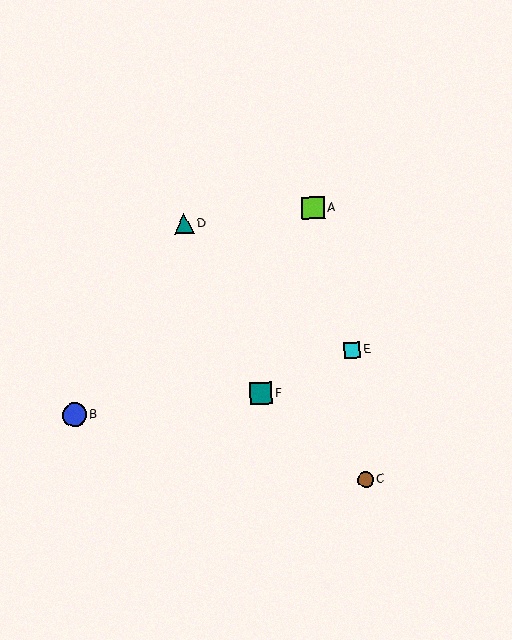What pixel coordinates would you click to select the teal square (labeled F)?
Click at (261, 394) to select the teal square F.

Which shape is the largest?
The blue circle (labeled B) is the largest.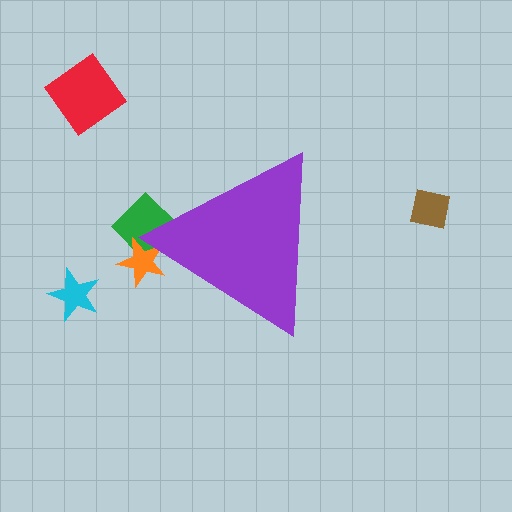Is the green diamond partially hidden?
Yes, the green diamond is partially hidden behind the purple triangle.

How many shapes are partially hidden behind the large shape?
2 shapes are partially hidden.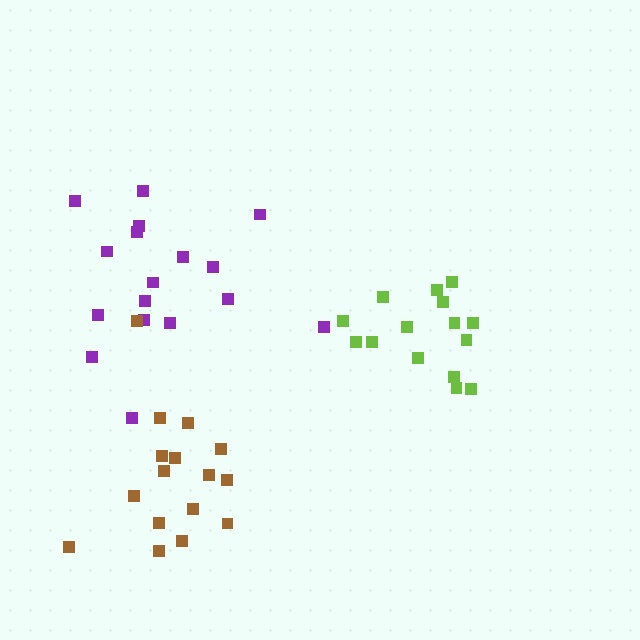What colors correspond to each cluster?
The clusters are colored: lime, purple, brown.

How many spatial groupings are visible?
There are 3 spatial groupings.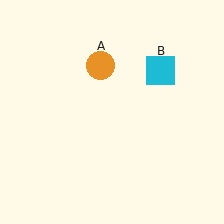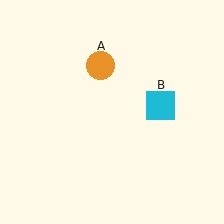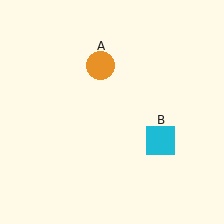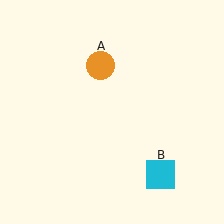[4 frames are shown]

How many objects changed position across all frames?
1 object changed position: cyan square (object B).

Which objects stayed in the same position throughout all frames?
Orange circle (object A) remained stationary.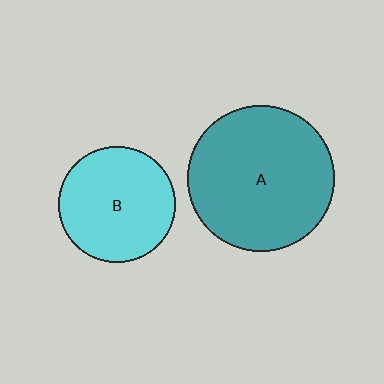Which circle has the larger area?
Circle A (teal).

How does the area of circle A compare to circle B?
Approximately 1.6 times.